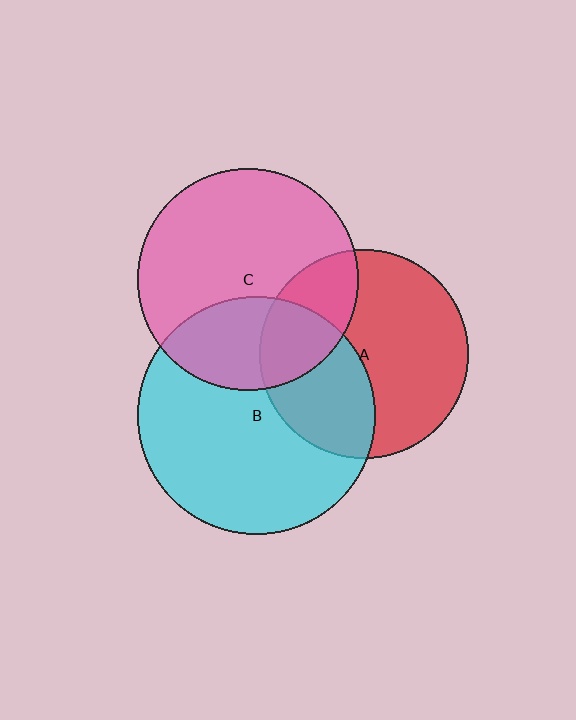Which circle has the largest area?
Circle B (cyan).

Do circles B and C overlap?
Yes.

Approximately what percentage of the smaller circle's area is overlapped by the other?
Approximately 30%.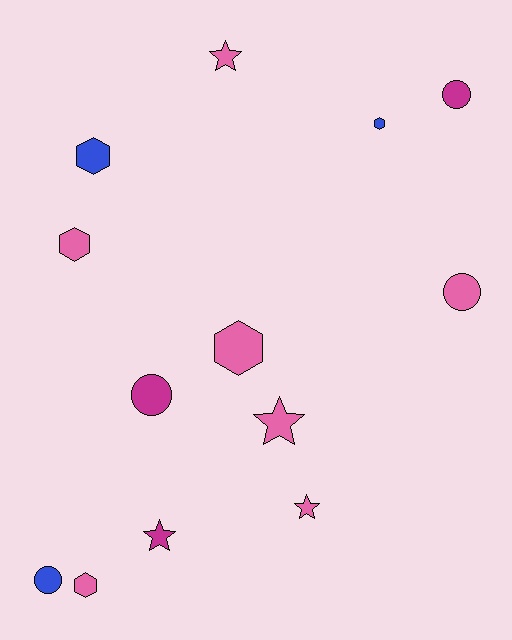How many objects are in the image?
There are 13 objects.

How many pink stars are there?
There are 3 pink stars.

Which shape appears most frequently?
Hexagon, with 5 objects.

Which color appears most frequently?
Pink, with 7 objects.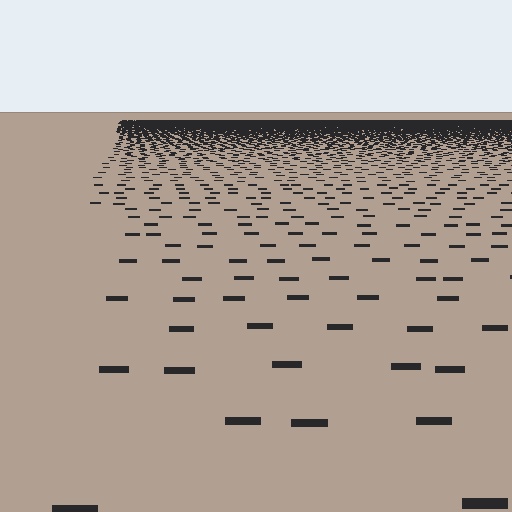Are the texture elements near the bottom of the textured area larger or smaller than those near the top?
Larger. Near the bottom, elements are closer to the viewer and appear at a bigger on-screen size.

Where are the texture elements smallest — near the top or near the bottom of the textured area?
Near the top.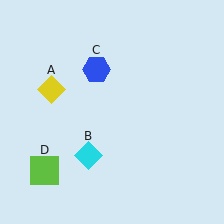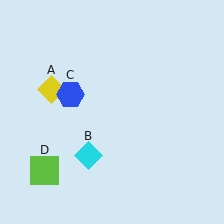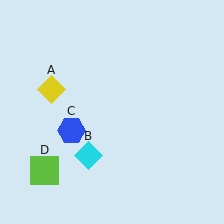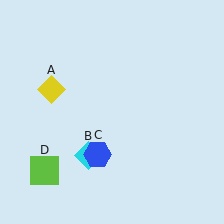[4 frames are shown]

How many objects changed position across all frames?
1 object changed position: blue hexagon (object C).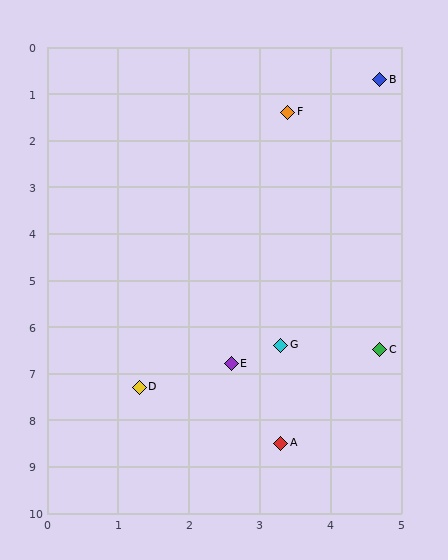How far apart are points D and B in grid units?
Points D and B are about 7.4 grid units apart.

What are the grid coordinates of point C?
Point C is at approximately (4.7, 6.5).